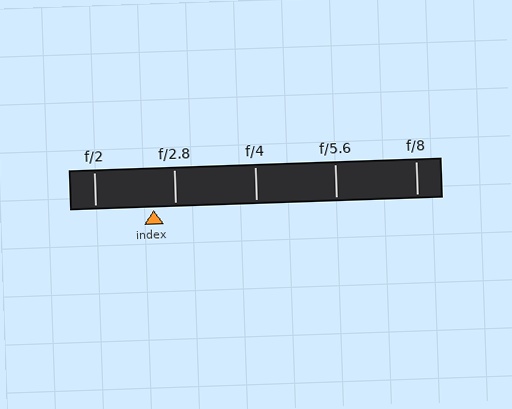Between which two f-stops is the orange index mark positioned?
The index mark is between f/2 and f/2.8.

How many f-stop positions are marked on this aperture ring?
There are 5 f-stop positions marked.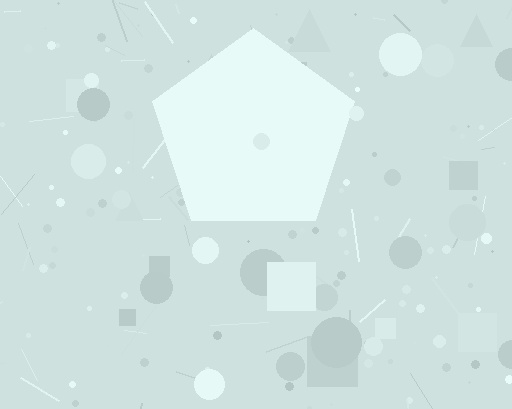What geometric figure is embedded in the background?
A pentagon is embedded in the background.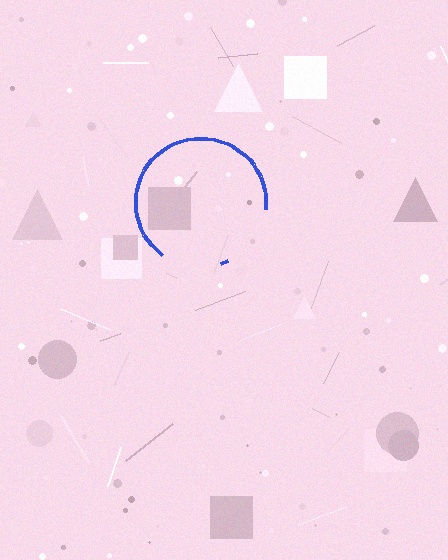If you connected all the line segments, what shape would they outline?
They would outline a circle.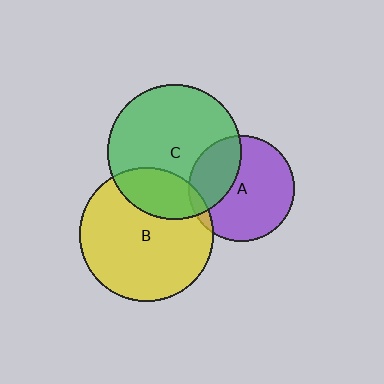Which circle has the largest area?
Circle B (yellow).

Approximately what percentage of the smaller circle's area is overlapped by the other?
Approximately 5%.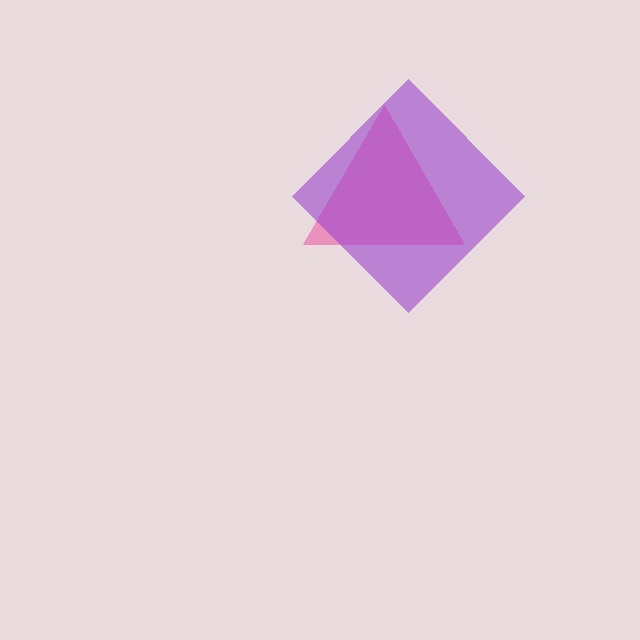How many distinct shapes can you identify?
There are 2 distinct shapes: a pink triangle, a purple diamond.